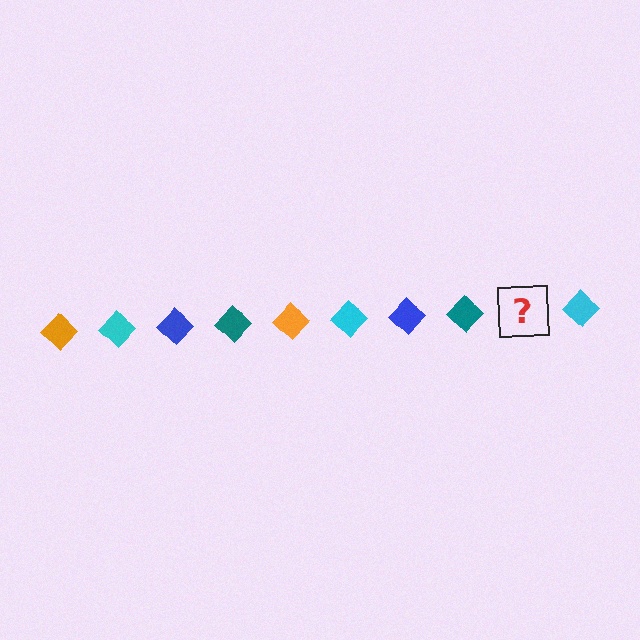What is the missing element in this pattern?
The missing element is an orange diamond.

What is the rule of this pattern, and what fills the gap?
The rule is that the pattern cycles through orange, cyan, blue, teal diamonds. The gap should be filled with an orange diamond.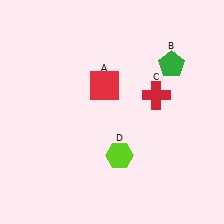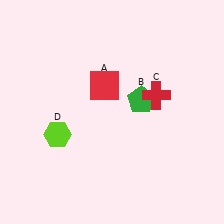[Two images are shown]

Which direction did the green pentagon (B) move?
The green pentagon (B) moved down.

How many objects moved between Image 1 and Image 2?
2 objects moved between the two images.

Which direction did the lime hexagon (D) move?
The lime hexagon (D) moved left.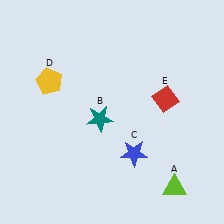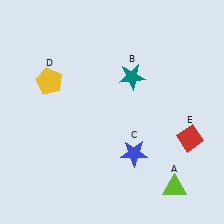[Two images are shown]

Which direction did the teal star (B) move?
The teal star (B) moved up.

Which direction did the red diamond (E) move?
The red diamond (E) moved down.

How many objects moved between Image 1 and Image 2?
2 objects moved between the two images.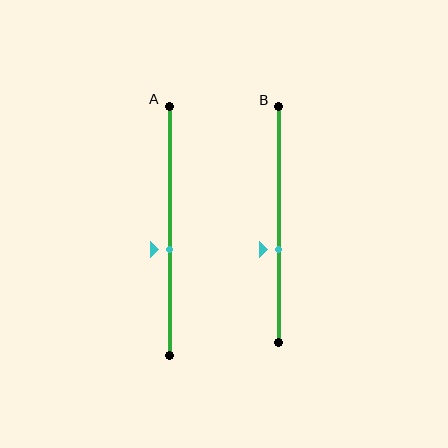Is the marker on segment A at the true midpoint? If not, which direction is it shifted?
No, the marker on segment A is shifted downward by about 7% of the segment length.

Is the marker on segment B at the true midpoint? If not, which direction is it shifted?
No, the marker on segment B is shifted downward by about 11% of the segment length.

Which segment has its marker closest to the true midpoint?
Segment A has its marker closest to the true midpoint.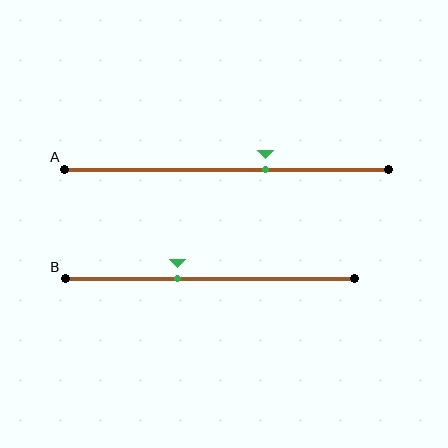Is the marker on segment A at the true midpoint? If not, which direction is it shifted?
No, the marker on segment A is shifted to the right by about 12% of the segment length.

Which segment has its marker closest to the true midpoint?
Segment B has its marker closest to the true midpoint.